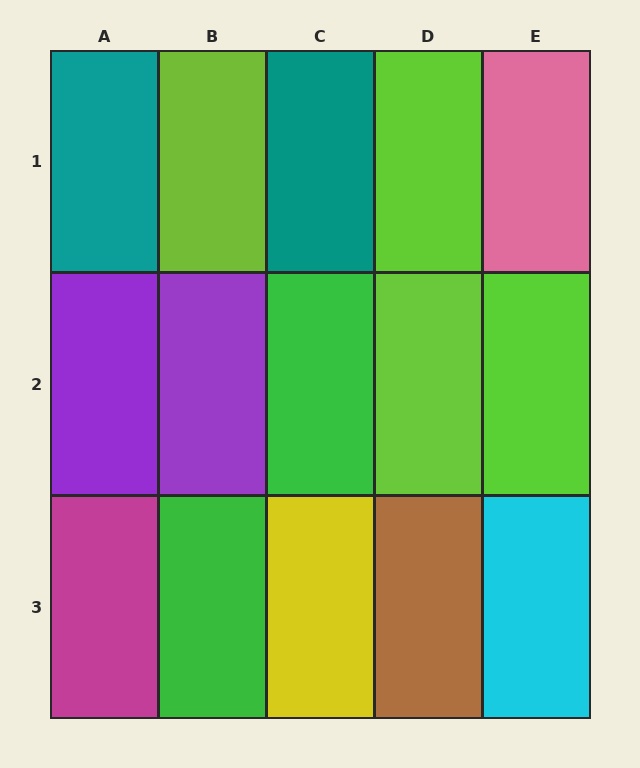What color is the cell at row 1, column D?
Lime.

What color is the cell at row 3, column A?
Magenta.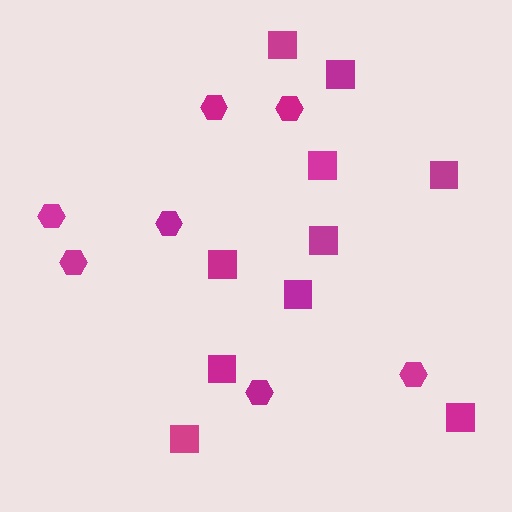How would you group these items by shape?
There are 2 groups: one group of squares (10) and one group of hexagons (7).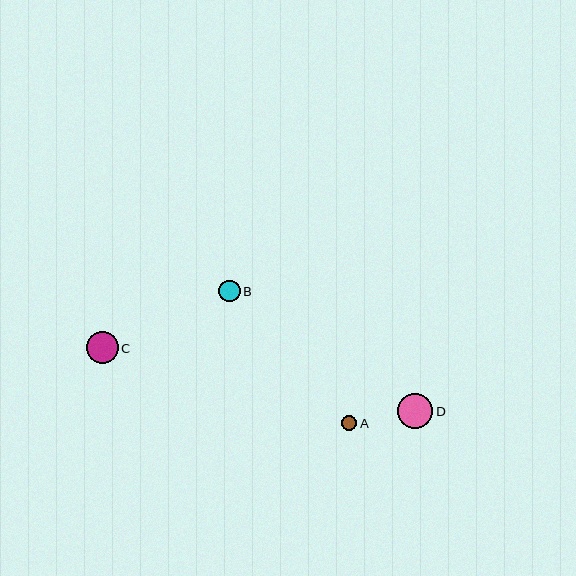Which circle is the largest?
Circle D is the largest with a size of approximately 35 pixels.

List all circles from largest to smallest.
From largest to smallest: D, C, B, A.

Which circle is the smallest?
Circle A is the smallest with a size of approximately 15 pixels.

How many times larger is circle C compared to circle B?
Circle C is approximately 1.5 times the size of circle B.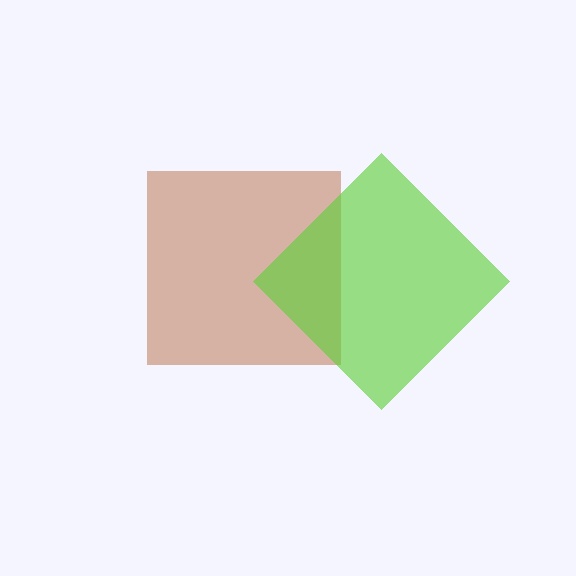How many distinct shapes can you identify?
There are 2 distinct shapes: a brown square, a lime diamond.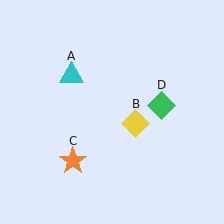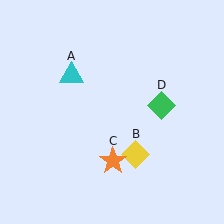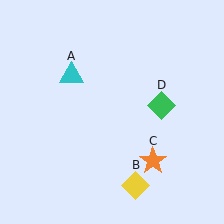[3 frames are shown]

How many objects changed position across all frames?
2 objects changed position: yellow diamond (object B), orange star (object C).